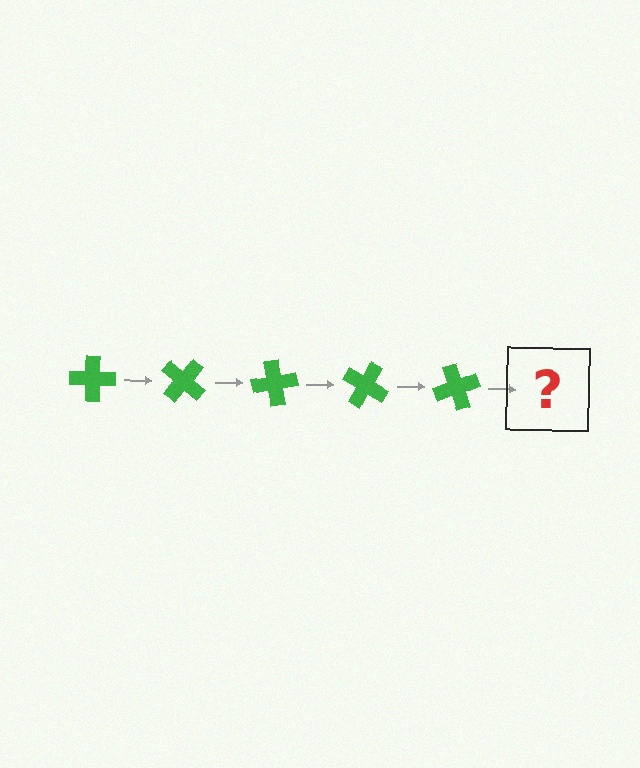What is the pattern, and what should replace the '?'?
The pattern is that the cross rotates 40 degrees each step. The '?' should be a green cross rotated 200 degrees.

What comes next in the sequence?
The next element should be a green cross rotated 200 degrees.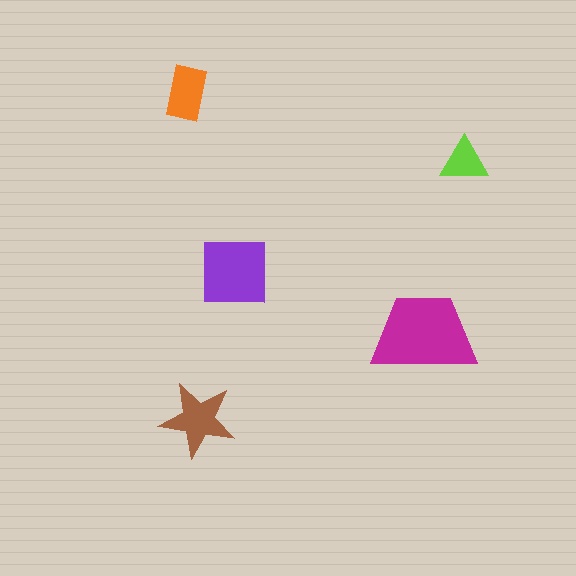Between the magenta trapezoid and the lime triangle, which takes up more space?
The magenta trapezoid.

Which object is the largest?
The magenta trapezoid.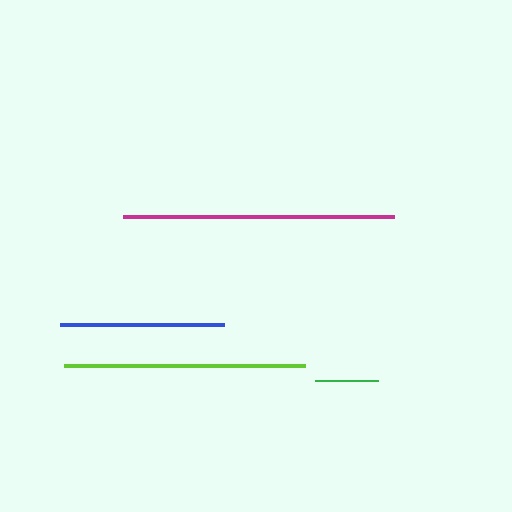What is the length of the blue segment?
The blue segment is approximately 164 pixels long.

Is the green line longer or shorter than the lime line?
The lime line is longer than the green line.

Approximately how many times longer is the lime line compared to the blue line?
The lime line is approximately 1.5 times the length of the blue line.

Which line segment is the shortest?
The green line is the shortest at approximately 63 pixels.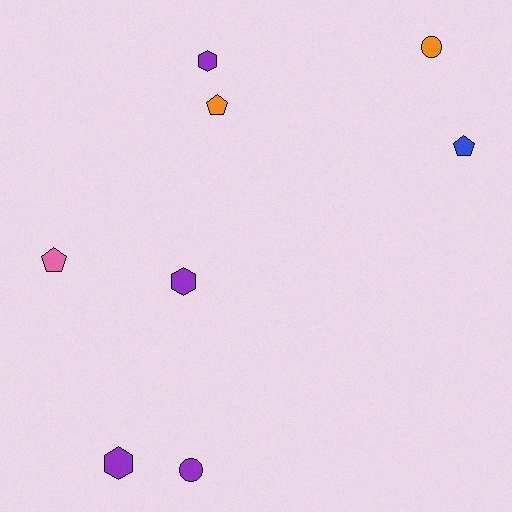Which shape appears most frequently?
Pentagon, with 3 objects.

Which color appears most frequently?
Purple, with 4 objects.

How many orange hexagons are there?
There are no orange hexagons.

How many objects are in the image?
There are 8 objects.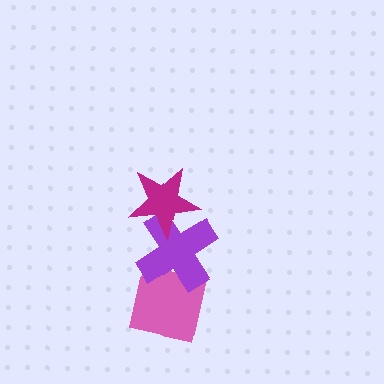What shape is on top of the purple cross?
The magenta star is on top of the purple cross.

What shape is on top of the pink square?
The purple cross is on top of the pink square.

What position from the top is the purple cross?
The purple cross is 2nd from the top.